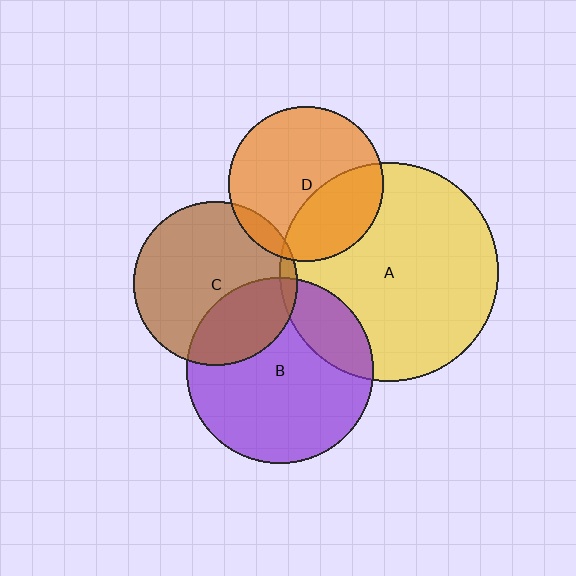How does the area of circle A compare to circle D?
Approximately 2.0 times.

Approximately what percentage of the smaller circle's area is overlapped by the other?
Approximately 20%.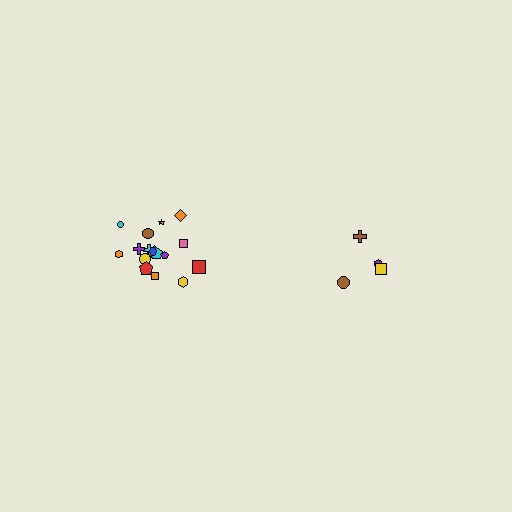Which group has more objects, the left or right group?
The left group.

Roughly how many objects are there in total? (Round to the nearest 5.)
Roughly 20 objects in total.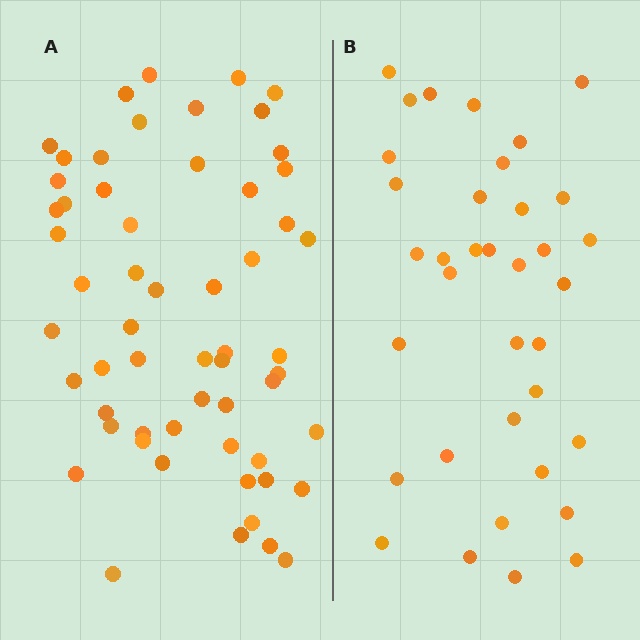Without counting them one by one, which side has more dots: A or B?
Region A (the left region) has more dots.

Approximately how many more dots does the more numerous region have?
Region A has approximately 20 more dots than region B.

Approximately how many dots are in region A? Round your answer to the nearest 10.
About 60 dots. (The exact count is 58, which rounds to 60.)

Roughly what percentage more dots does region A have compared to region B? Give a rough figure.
About 60% more.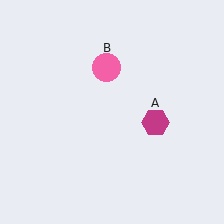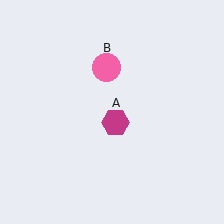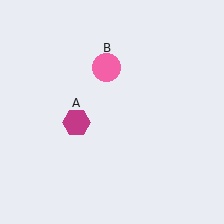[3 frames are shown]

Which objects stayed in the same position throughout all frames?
Pink circle (object B) remained stationary.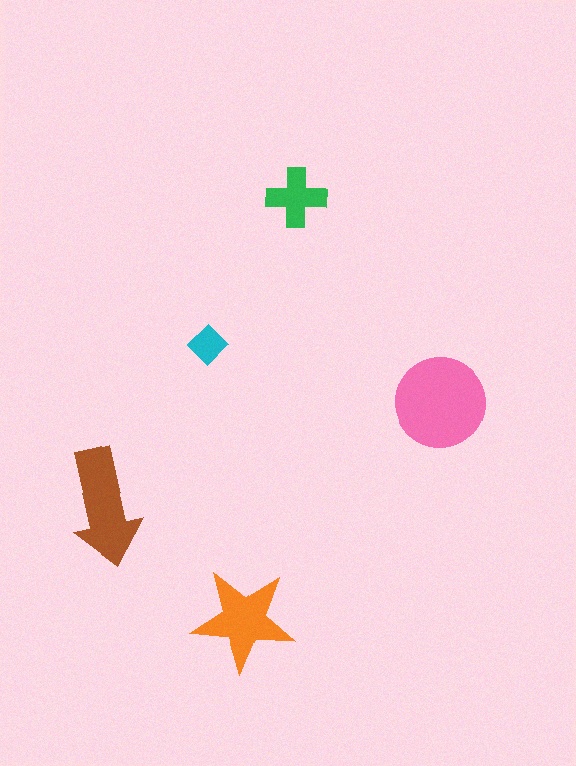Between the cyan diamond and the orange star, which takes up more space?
The orange star.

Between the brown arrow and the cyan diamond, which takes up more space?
The brown arrow.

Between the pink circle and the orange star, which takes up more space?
The pink circle.